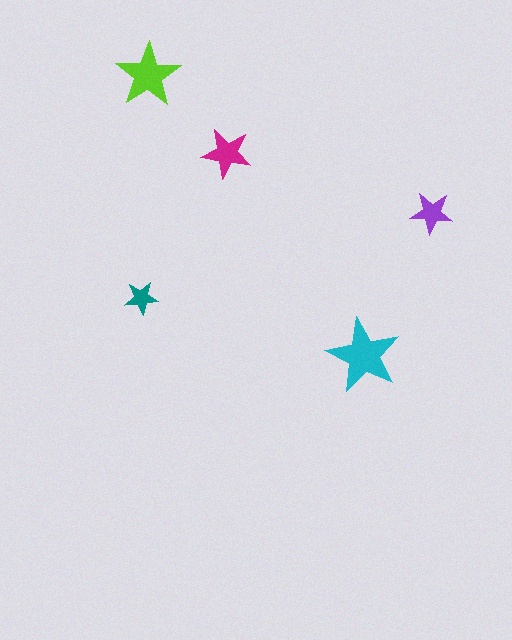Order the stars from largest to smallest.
the cyan one, the lime one, the magenta one, the purple one, the teal one.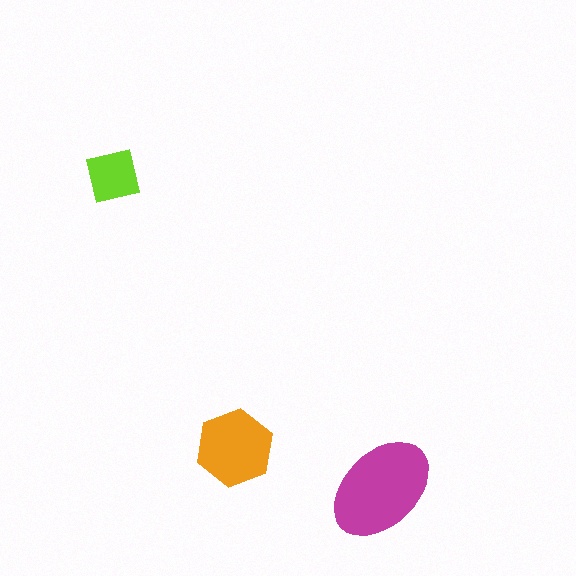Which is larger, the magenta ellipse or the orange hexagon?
The magenta ellipse.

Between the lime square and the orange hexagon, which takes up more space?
The orange hexagon.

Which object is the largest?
The magenta ellipse.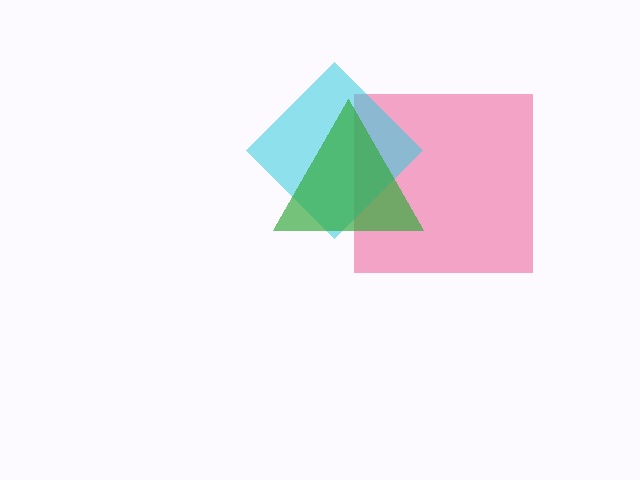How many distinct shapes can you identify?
There are 3 distinct shapes: a pink square, a cyan diamond, a green triangle.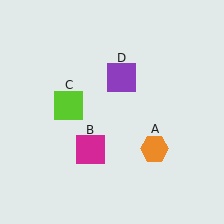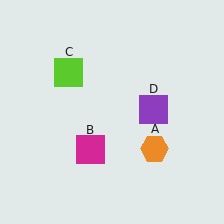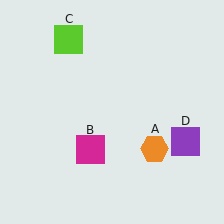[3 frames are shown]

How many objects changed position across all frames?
2 objects changed position: lime square (object C), purple square (object D).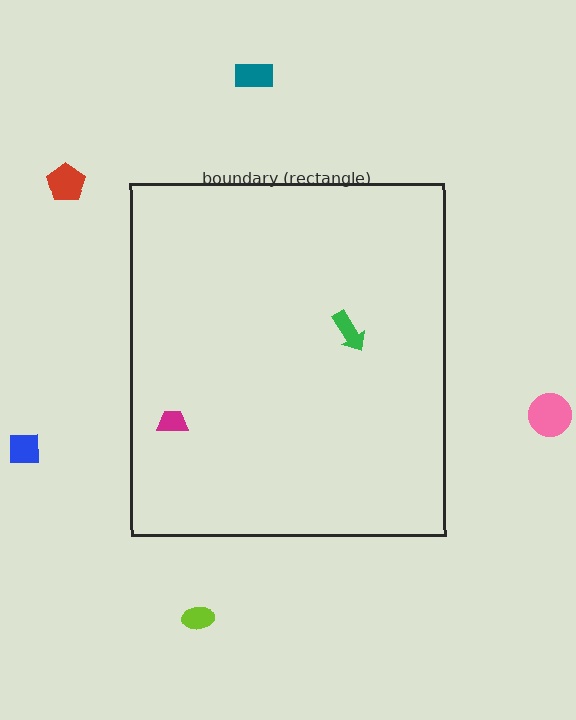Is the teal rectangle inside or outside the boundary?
Outside.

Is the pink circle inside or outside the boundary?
Outside.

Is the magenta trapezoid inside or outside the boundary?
Inside.